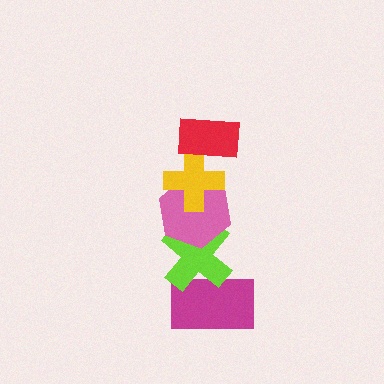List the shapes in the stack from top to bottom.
From top to bottom: the red rectangle, the yellow cross, the pink hexagon, the lime cross, the magenta rectangle.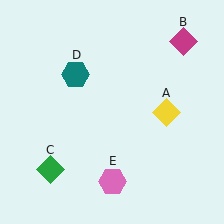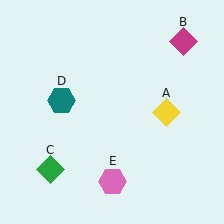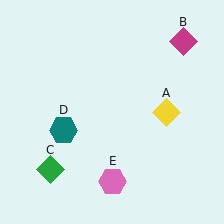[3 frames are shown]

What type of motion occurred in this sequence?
The teal hexagon (object D) rotated counterclockwise around the center of the scene.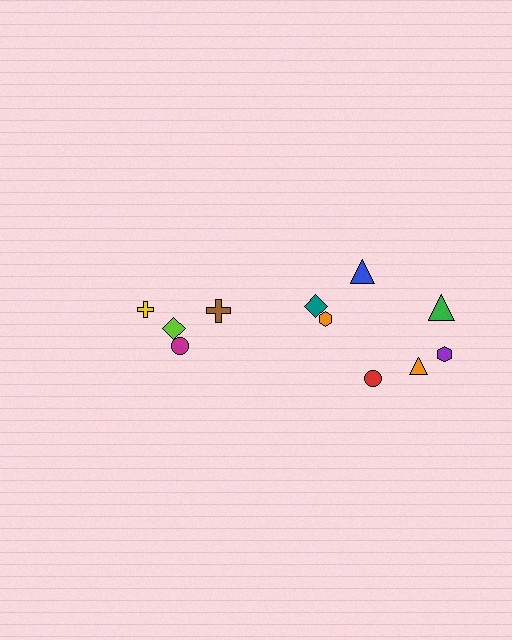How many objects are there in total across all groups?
There are 11 objects.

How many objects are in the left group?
There are 4 objects.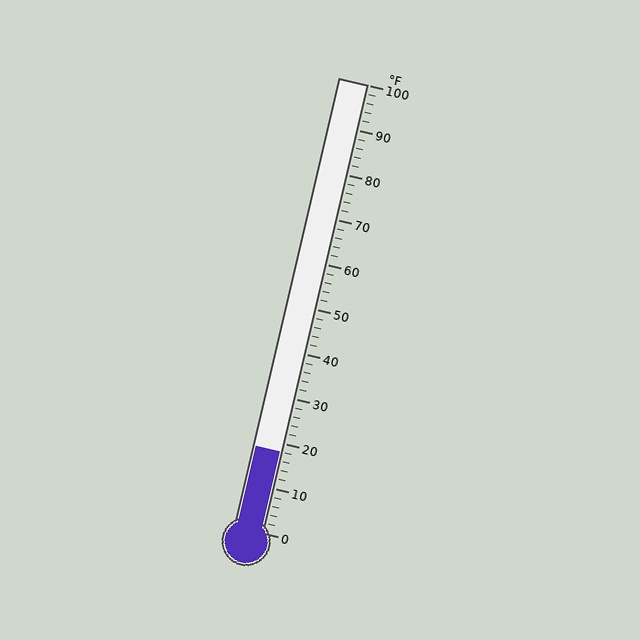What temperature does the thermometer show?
The thermometer shows approximately 18°F.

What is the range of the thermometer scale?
The thermometer scale ranges from 0°F to 100°F.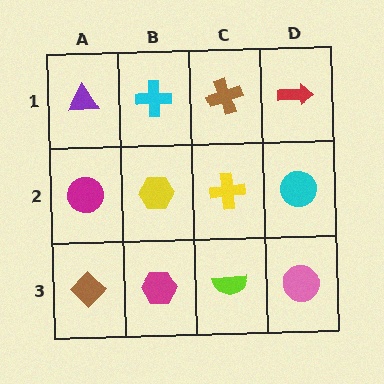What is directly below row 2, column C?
A lime semicircle.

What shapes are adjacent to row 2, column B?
A cyan cross (row 1, column B), a magenta hexagon (row 3, column B), a magenta circle (row 2, column A), a yellow cross (row 2, column C).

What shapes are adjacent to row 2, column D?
A red arrow (row 1, column D), a pink circle (row 3, column D), a yellow cross (row 2, column C).